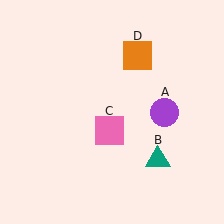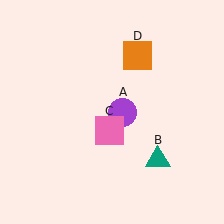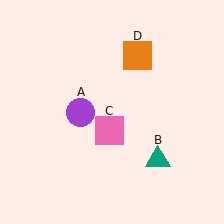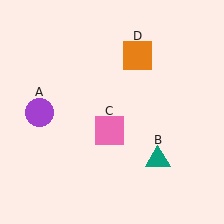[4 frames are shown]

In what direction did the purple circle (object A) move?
The purple circle (object A) moved left.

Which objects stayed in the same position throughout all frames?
Teal triangle (object B) and pink square (object C) and orange square (object D) remained stationary.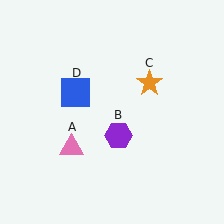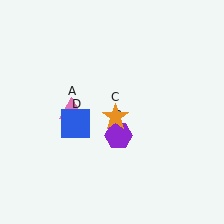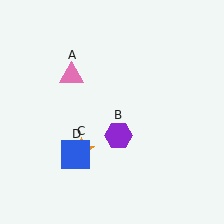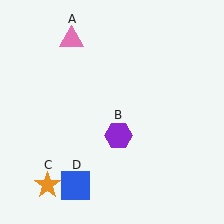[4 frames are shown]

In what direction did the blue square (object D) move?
The blue square (object D) moved down.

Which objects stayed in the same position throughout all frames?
Purple hexagon (object B) remained stationary.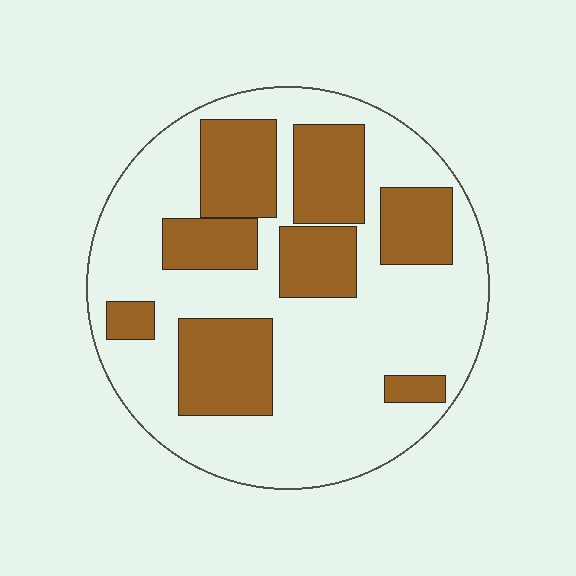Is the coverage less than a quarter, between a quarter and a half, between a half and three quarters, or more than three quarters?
Between a quarter and a half.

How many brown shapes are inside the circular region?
8.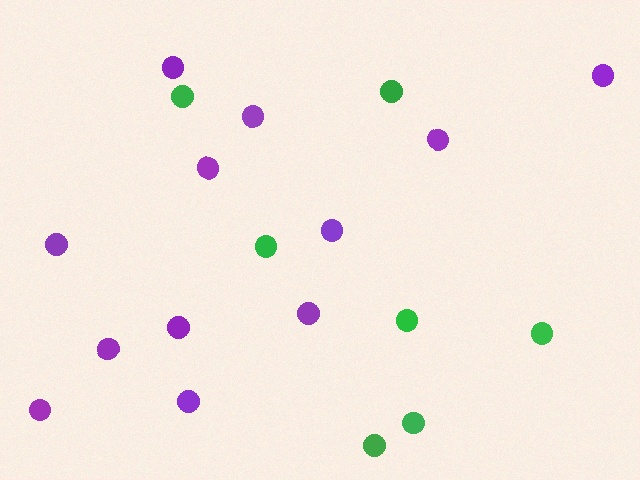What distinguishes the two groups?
There are 2 groups: one group of purple circles (12) and one group of green circles (7).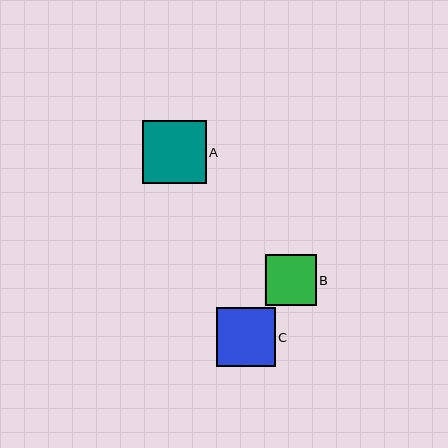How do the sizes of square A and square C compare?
Square A and square C are approximately the same size.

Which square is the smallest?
Square B is the smallest with a size of approximately 51 pixels.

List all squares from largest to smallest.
From largest to smallest: A, C, B.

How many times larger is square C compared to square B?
Square C is approximately 1.2 times the size of square B.